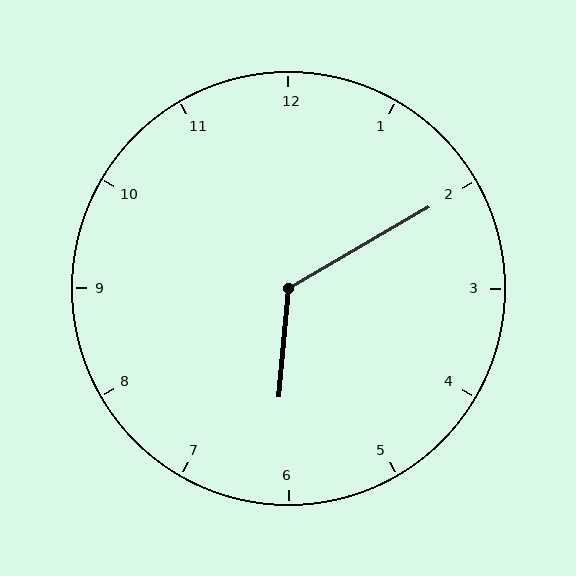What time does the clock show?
6:10.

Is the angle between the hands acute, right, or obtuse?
It is obtuse.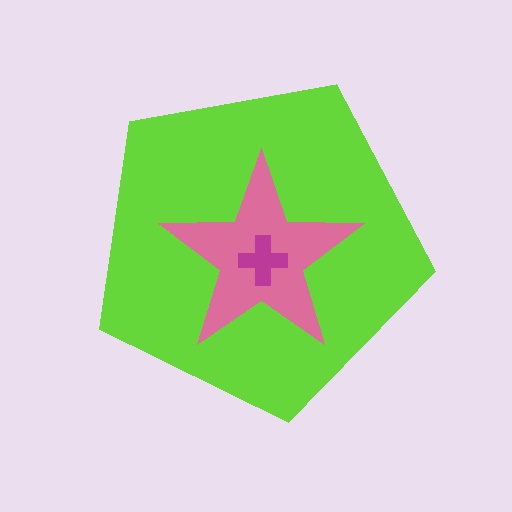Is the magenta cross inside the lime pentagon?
Yes.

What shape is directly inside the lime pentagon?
The pink star.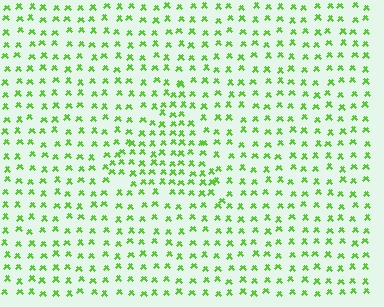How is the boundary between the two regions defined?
The boundary is defined by a change in element density (approximately 1.6x ratio). All elements are the same color, size, and shape.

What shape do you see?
I see a triangle.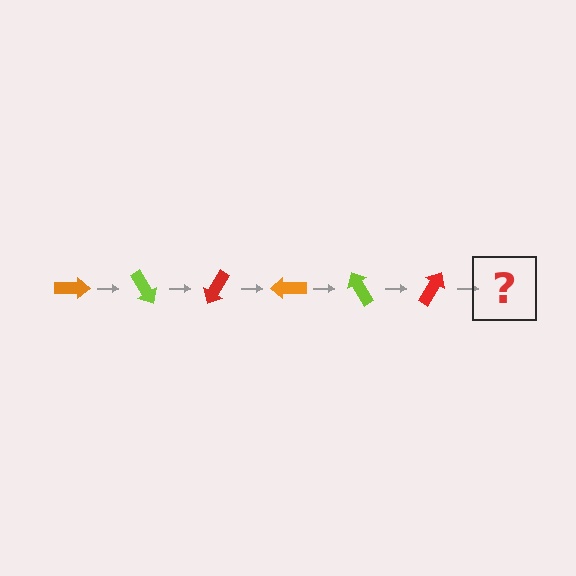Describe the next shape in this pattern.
It should be an orange arrow, rotated 360 degrees from the start.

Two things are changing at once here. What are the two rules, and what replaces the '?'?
The two rules are that it rotates 60 degrees each step and the color cycles through orange, lime, and red. The '?' should be an orange arrow, rotated 360 degrees from the start.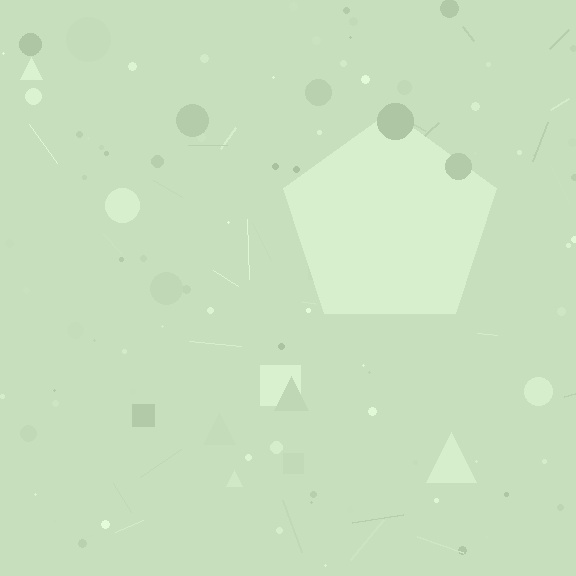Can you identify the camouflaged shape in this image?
The camouflaged shape is a pentagon.